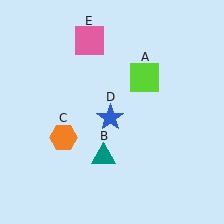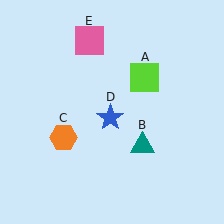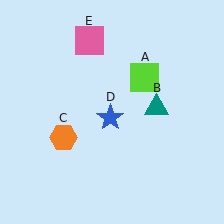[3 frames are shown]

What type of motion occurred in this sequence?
The teal triangle (object B) rotated counterclockwise around the center of the scene.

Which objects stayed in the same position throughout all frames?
Lime square (object A) and orange hexagon (object C) and blue star (object D) and pink square (object E) remained stationary.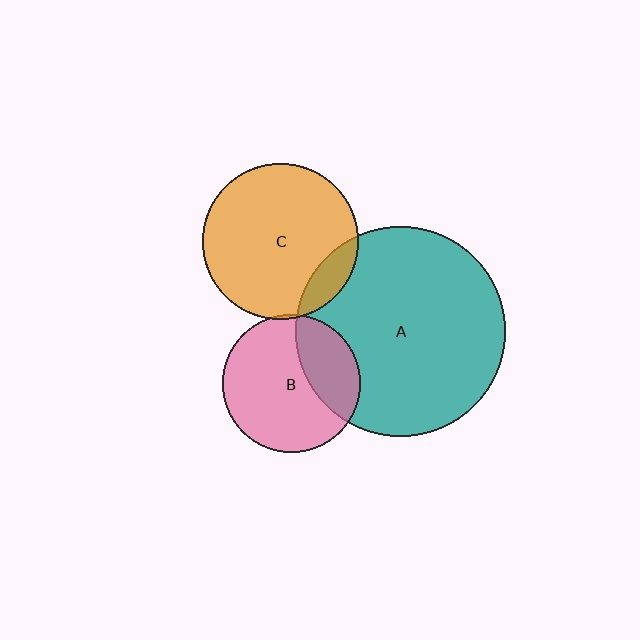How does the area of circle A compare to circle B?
Approximately 2.3 times.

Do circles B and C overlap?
Yes.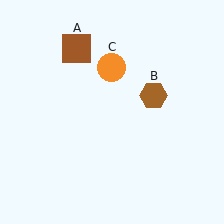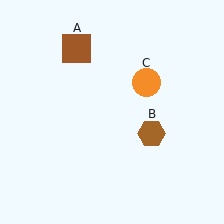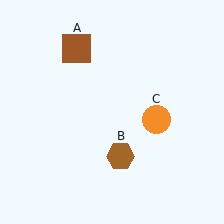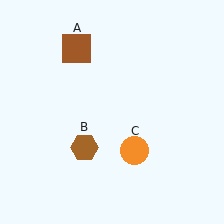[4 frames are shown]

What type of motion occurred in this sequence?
The brown hexagon (object B), orange circle (object C) rotated clockwise around the center of the scene.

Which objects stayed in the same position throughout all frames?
Brown square (object A) remained stationary.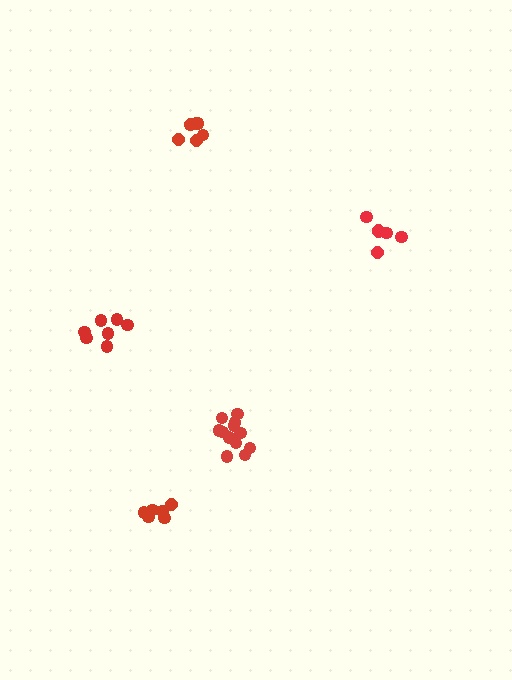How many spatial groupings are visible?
There are 5 spatial groupings.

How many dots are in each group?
Group 1: 7 dots, Group 2: 7 dots, Group 3: 6 dots, Group 4: 12 dots, Group 5: 6 dots (38 total).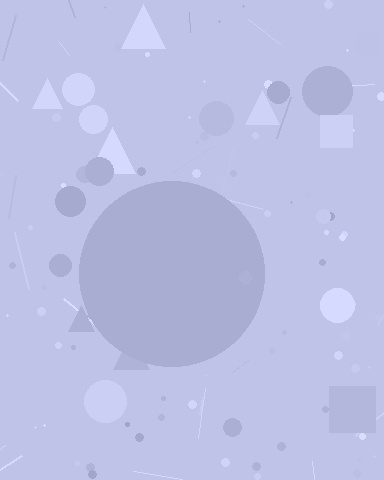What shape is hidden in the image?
A circle is hidden in the image.